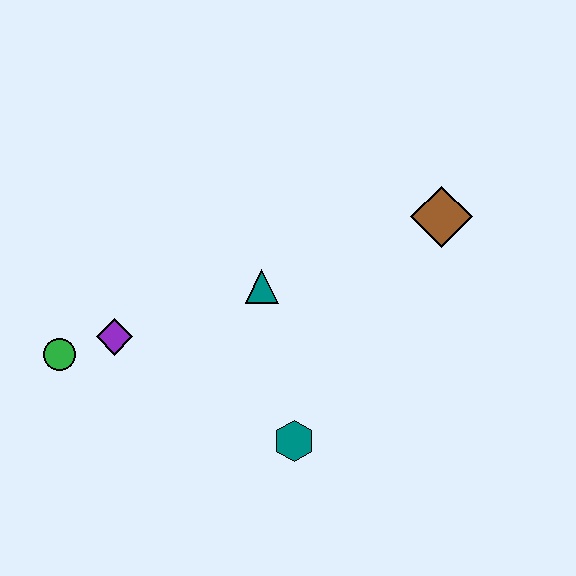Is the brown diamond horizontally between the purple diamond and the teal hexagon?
No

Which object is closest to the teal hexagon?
The teal triangle is closest to the teal hexagon.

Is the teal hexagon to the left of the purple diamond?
No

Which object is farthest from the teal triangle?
The green circle is farthest from the teal triangle.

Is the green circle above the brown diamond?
No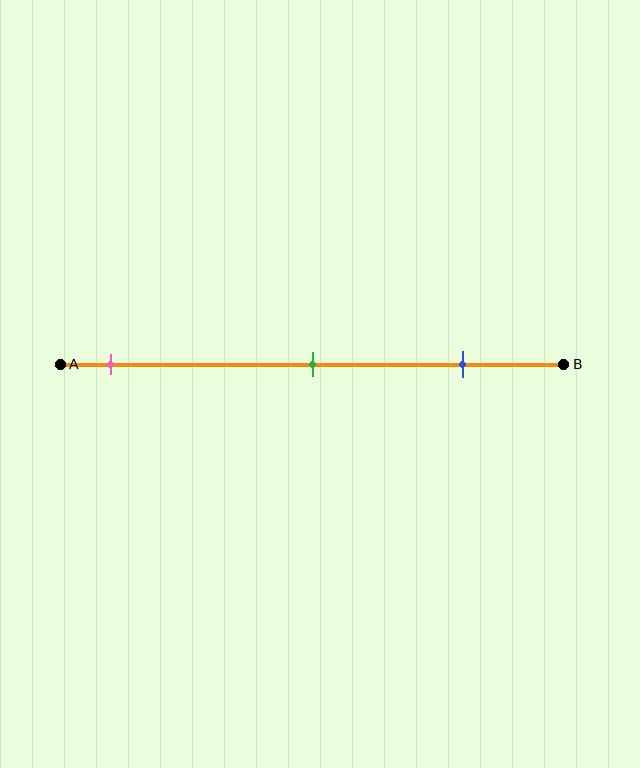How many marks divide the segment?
There are 3 marks dividing the segment.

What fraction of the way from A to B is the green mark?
The green mark is approximately 50% (0.5) of the way from A to B.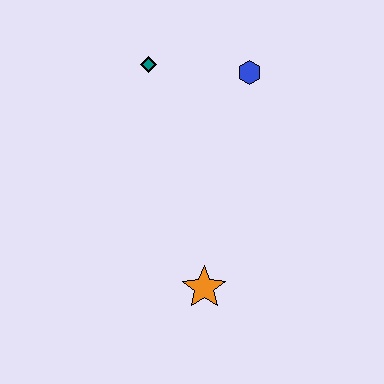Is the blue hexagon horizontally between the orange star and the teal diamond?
No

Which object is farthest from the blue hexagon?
The orange star is farthest from the blue hexagon.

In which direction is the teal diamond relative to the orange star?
The teal diamond is above the orange star.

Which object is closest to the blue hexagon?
The teal diamond is closest to the blue hexagon.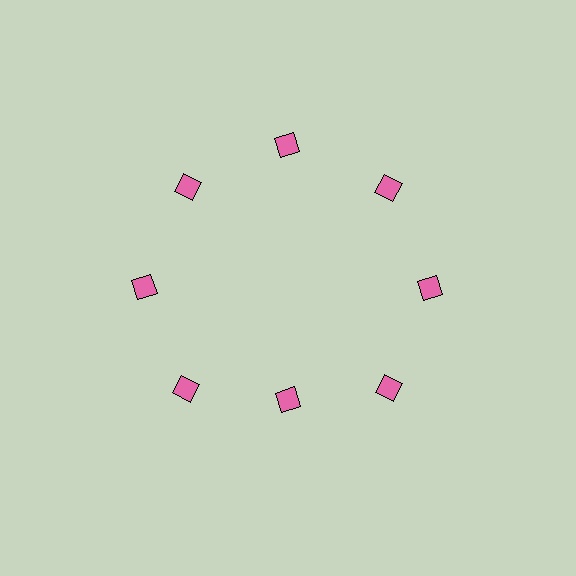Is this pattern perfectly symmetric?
No. The 8 pink diamonds are arranged in a ring, but one element near the 6 o'clock position is pulled inward toward the center, breaking the 8-fold rotational symmetry.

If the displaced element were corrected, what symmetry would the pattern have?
It would have 8-fold rotational symmetry — the pattern would map onto itself every 45 degrees.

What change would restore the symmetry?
The symmetry would be restored by moving it outward, back onto the ring so that all 8 diamonds sit at equal angles and equal distance from the center.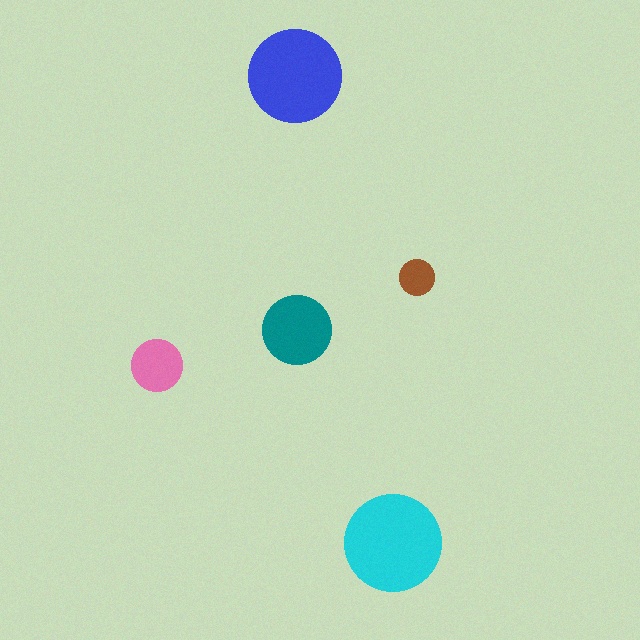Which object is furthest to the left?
The pink circle is leftmost.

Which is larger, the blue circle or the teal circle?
The blue one.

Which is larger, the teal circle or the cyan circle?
The cyan one.